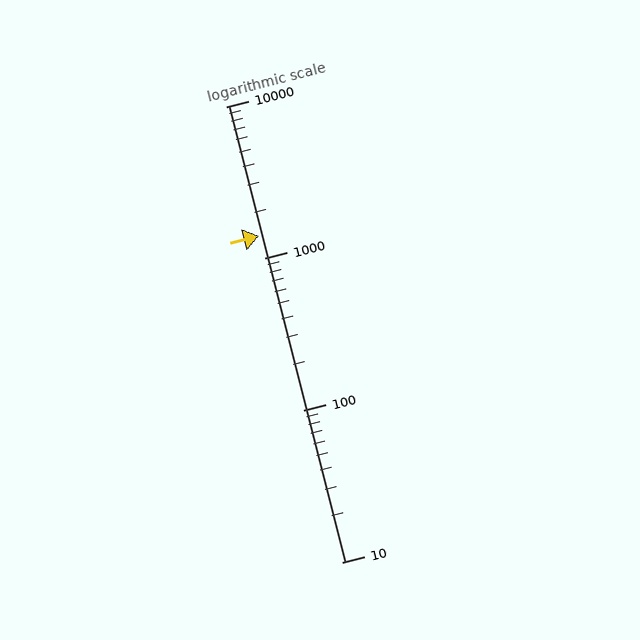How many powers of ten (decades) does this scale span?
The scale spans 3 decades, from 10 to 10000.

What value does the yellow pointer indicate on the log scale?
The pointer indicates approximately 1400.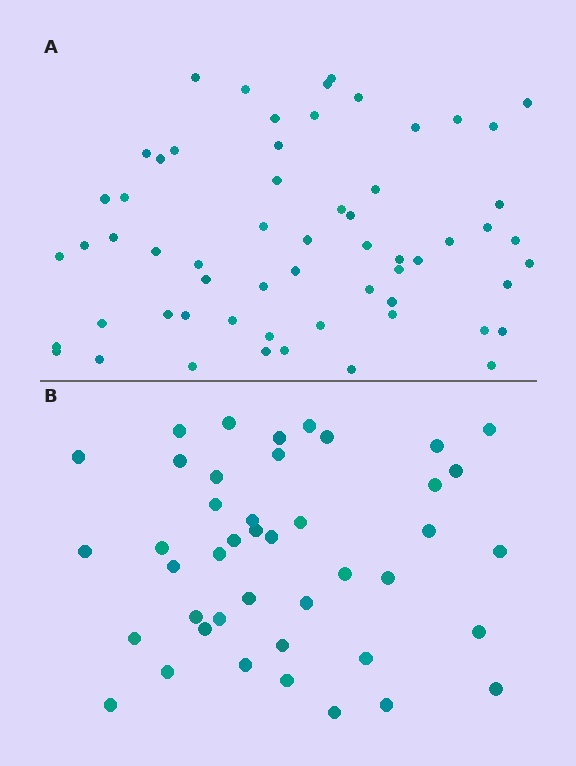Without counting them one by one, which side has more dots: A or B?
Region A (the top region) has more dots.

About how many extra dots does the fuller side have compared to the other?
Region A has approximately 15 more dots than region B.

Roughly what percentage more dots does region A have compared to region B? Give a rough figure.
About 40% more.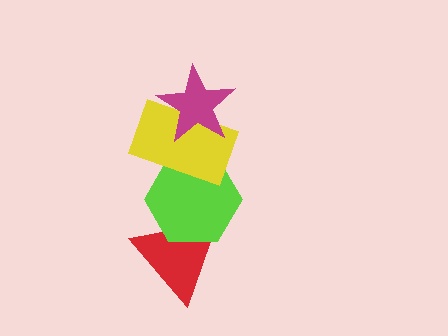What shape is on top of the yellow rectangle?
The magenta star is on top of the yellow rectangle.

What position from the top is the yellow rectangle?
The yellow rectangle is 2nd from the top.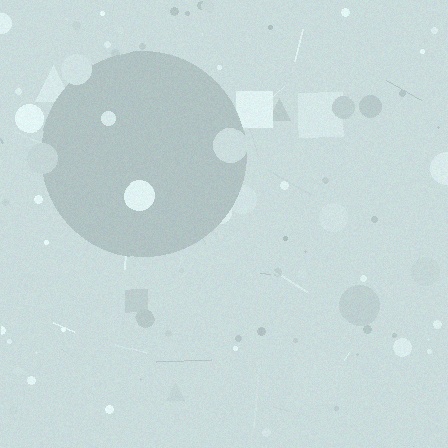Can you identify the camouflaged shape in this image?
The camouflaged shape is a circle.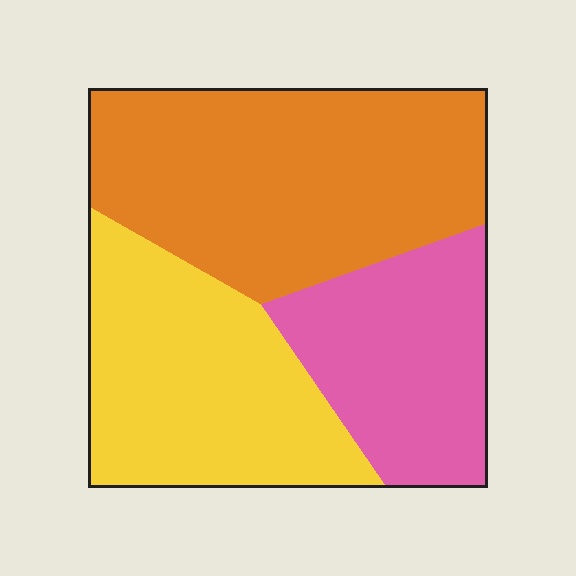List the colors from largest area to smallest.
From largest to smallest: orange, yellow, pink.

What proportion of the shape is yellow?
Yellow takes up about one third (1/3) of the shape.